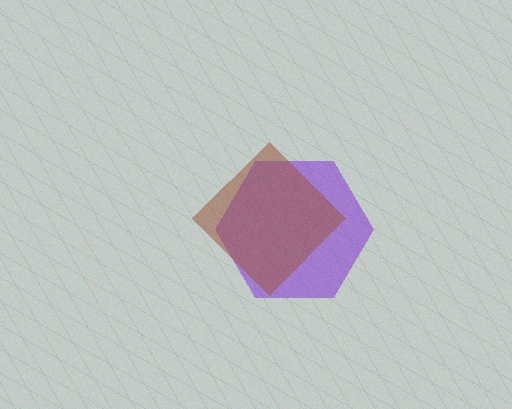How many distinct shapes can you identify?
There are 2 distinct shapes: a purple hexagon, a brown diamond.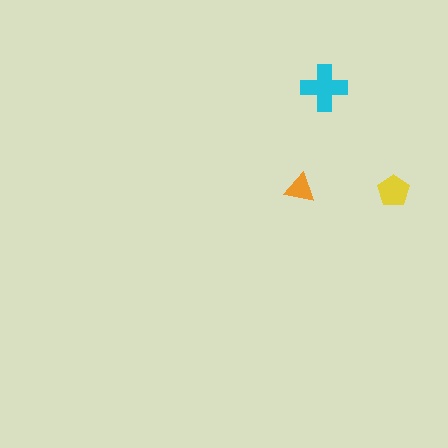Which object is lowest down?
The yellow pentagon is bottommost.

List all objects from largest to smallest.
The cyan cross, the yellow pentagon, the orange triangle.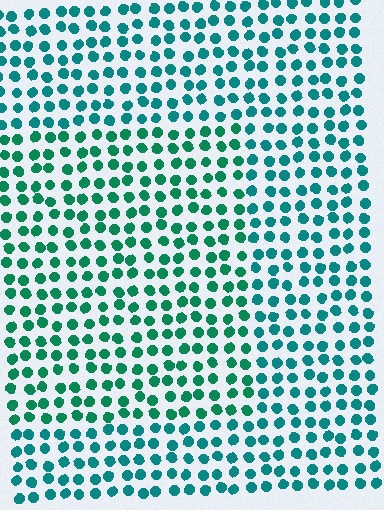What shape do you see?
I see a rectangle.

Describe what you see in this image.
The image is filled with small teal elements in a uniform arrangement. A rectangle-shaped region is visible where the elements are tinted to a slightly different hue, forming a subtle color boundary.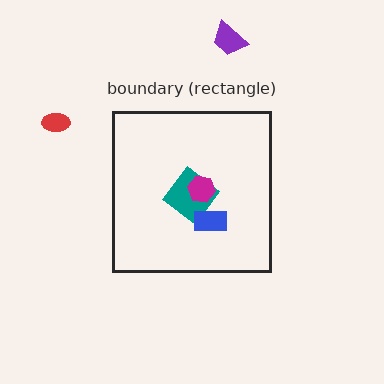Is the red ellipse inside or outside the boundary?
Outside.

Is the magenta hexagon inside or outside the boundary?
Inside.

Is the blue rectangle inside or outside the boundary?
Inside.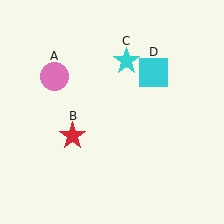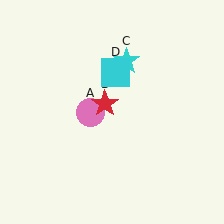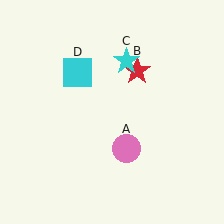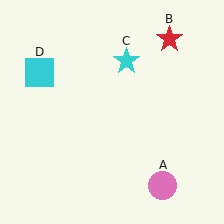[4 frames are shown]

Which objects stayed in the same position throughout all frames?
Cyan star (object C) remained stationary.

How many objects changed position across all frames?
3 objects changed position: pink circle (object A), red star (object B), cyan square (object D).